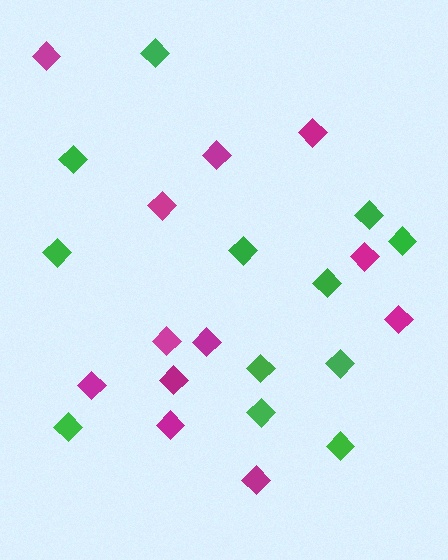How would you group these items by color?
There are 2 groups: one group of magenta diamonds (12) and one group of green diamonds (12).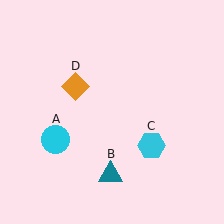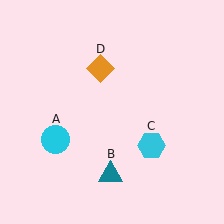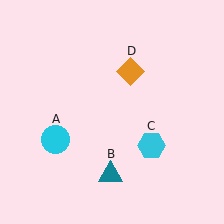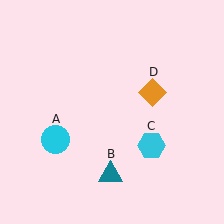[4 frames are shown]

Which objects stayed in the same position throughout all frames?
Cyan circle (object A) and teal triangle (object B) and cyan hexagon (object C) remained stationary.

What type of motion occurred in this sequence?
The orange diamond (object D) rotated clockwise around the center of the scene.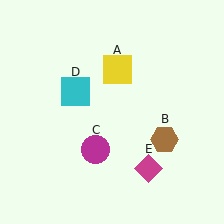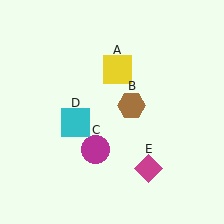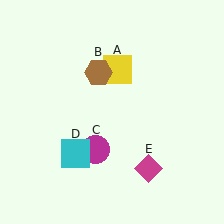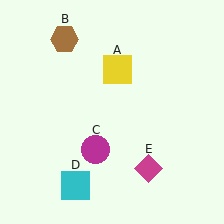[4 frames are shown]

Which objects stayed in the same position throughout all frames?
Yellow square (object A) and magenta circle (object C) and magenta diamond (object E) remained stationary.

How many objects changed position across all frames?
2 objects changed position: brown hexagon (object B), cyan square (object D).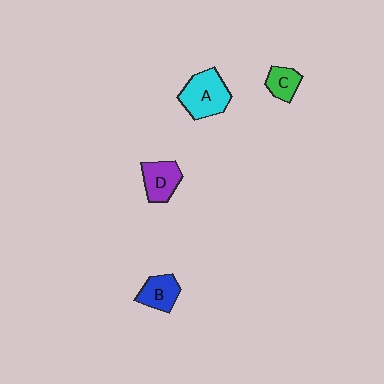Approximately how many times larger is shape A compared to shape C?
Approximately 1.9 times.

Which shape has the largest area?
Shape A (cyan).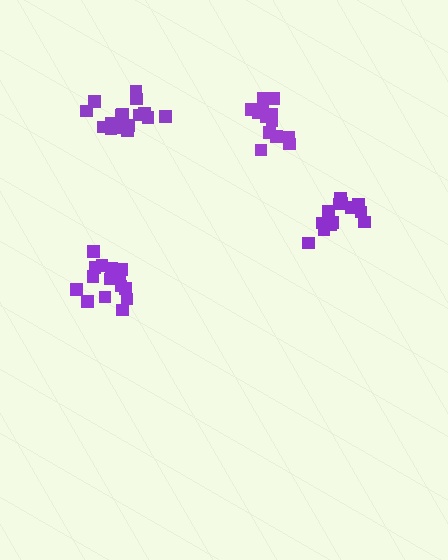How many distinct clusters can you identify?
There are 4 distinct clusters.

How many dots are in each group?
Group 1: 14 dots, Group 2: 13 dots, Group 3: 18 dots, Group 4: 15 dots (60 total).